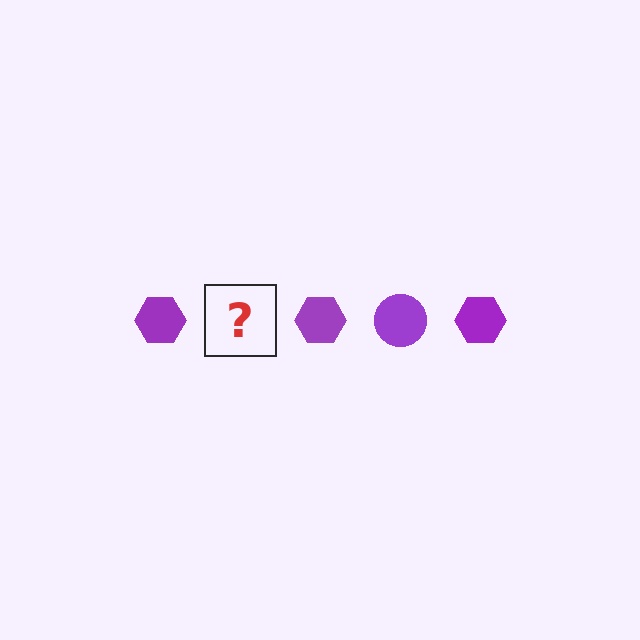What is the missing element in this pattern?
The missing element is a purple circle.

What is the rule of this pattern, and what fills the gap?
The rule is that the pattern cycles through hexagon, circle shapes in purple. The gap should be filled with a purple circle.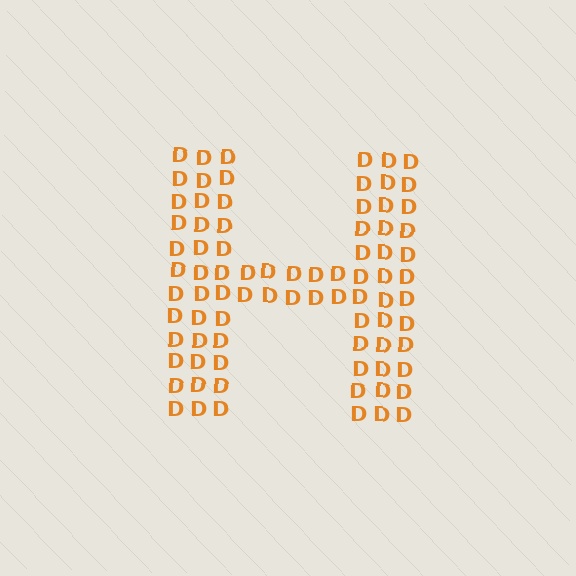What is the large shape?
The large shape is the letter H.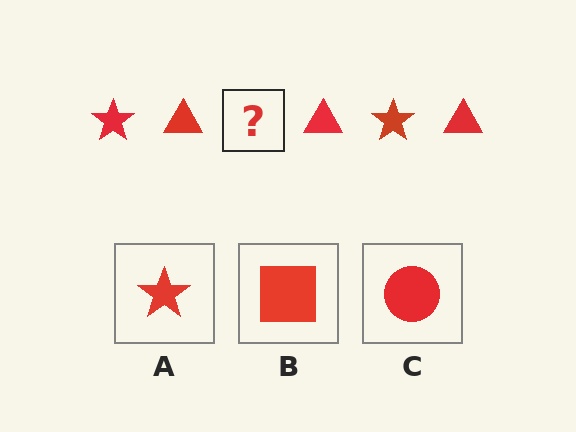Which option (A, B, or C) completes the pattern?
A.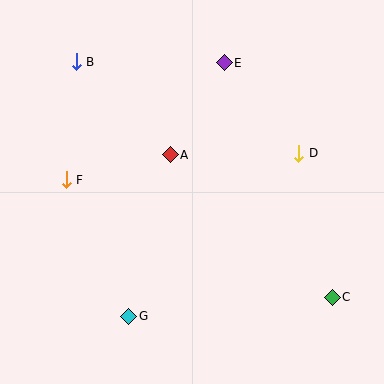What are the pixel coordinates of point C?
Point C is at (332, 297).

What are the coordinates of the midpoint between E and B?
The midpoint between E and B is at (150, 62).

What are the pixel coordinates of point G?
Point G is at (129, 316).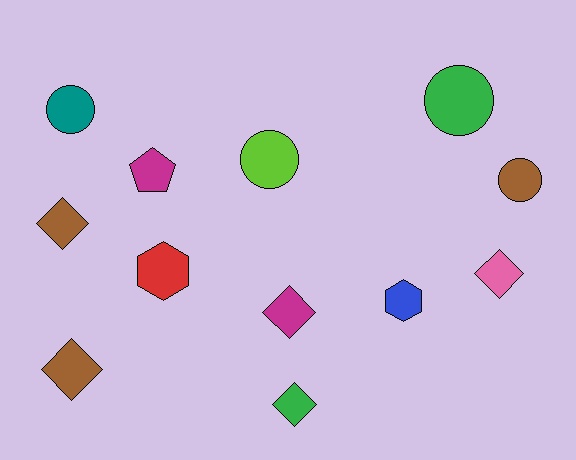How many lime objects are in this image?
There is 1 lime object.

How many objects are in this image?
There are 12 objects.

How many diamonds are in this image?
There are 5 diamonds.